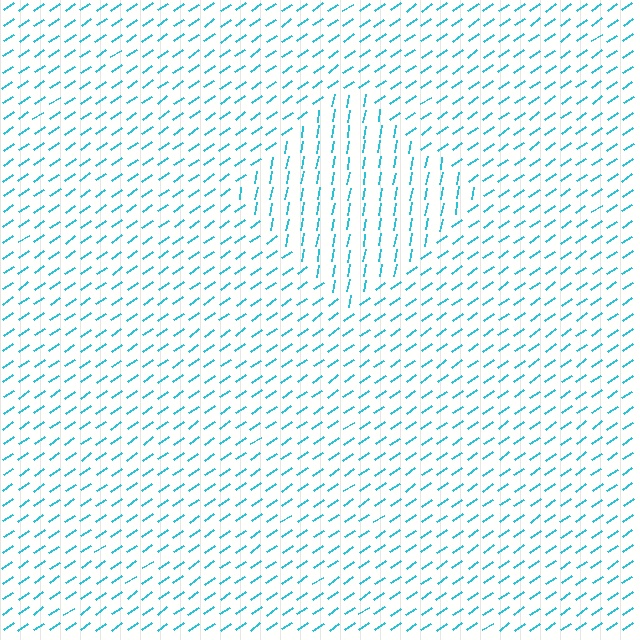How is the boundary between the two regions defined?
The boundary is defined purely by a change in line orientation (approximately 45 degrees difference). All lines are the same color and thickness.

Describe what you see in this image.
The image is filled with small cyan line segments. A diamond region in the image has lines oriented differently from the surrounding lines, creating a visible texture boundary.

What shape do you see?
I see a diamond.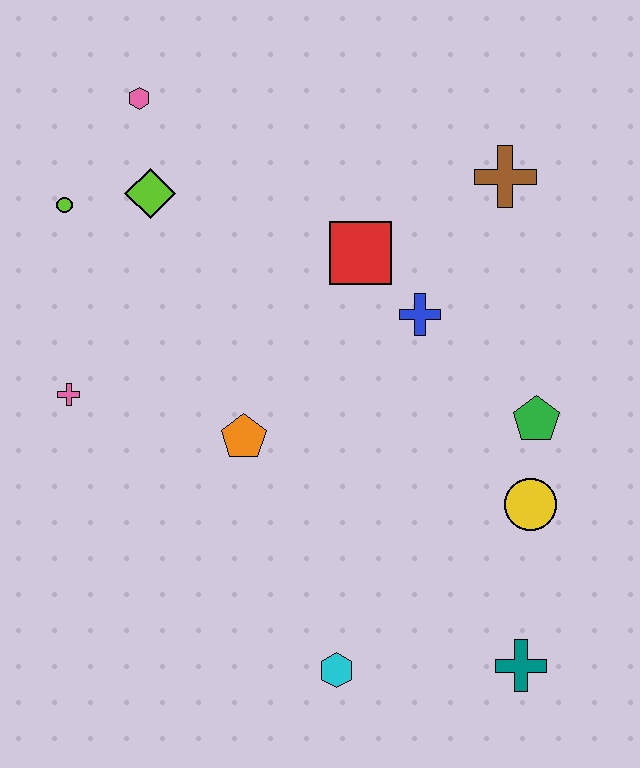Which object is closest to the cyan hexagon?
The teal cross is closest to the cyan hexagon.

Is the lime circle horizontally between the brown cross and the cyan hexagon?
No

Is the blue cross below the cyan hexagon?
No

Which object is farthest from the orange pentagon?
The brown cross is farthest from the orange pentagon.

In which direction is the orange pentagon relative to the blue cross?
The orange pentagon is to the left of the blue cross.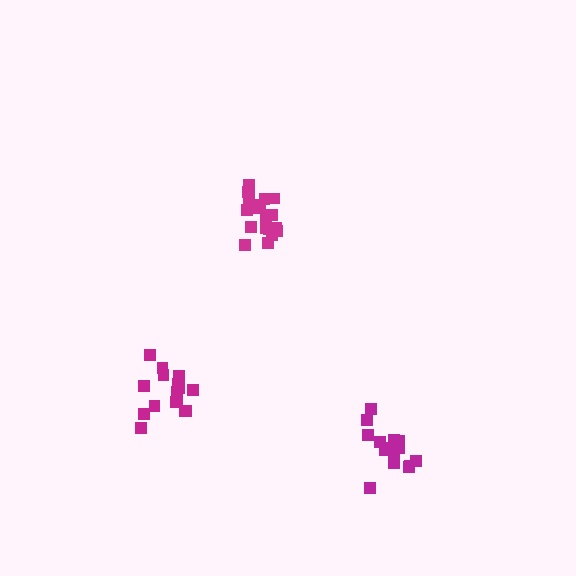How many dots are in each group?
Group 1: 20 dots, Group 2: 15 dots, Group 3: 16 dots (51 total).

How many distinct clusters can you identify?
There are 3 distinct clusters.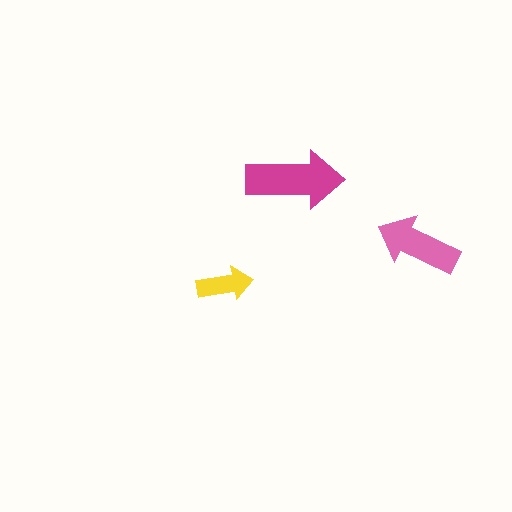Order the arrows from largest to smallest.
the magenta one, the pink one, the yellow one.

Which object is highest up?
The magenta arrow is topmost.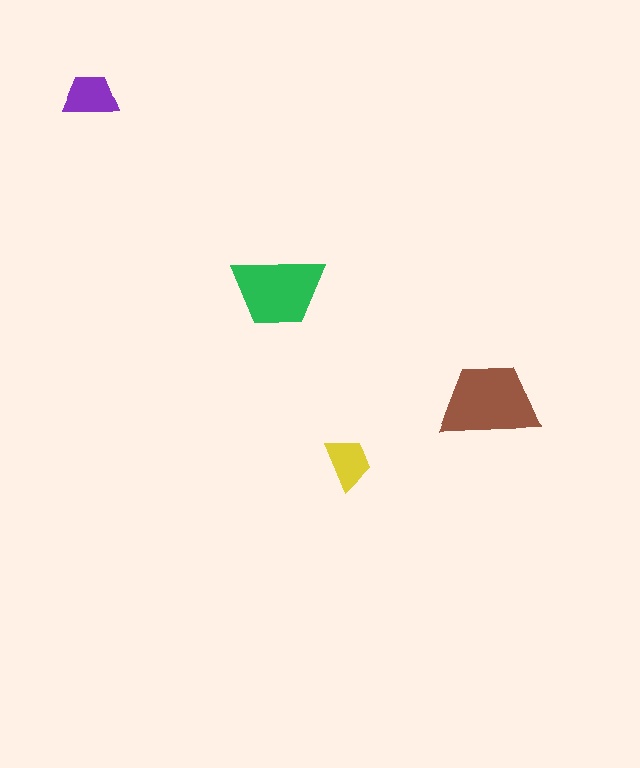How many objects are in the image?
There are 4 objects in the image.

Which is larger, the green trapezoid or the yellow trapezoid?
The green one.